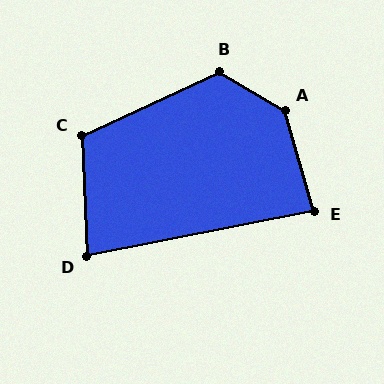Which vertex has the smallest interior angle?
D, at approximately 81 degrees.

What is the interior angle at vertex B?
Approximately 124 degrees (obtuse).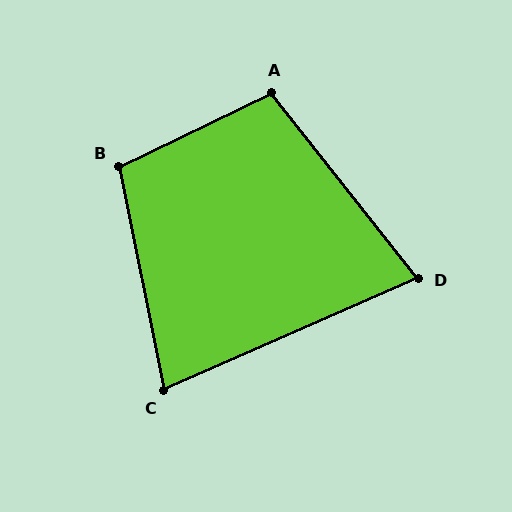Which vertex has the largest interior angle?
B, at approximately 104 degrees.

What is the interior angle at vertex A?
Approximately 103 degrees (obtuse).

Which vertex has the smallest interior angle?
D, at approximately 76 degrees.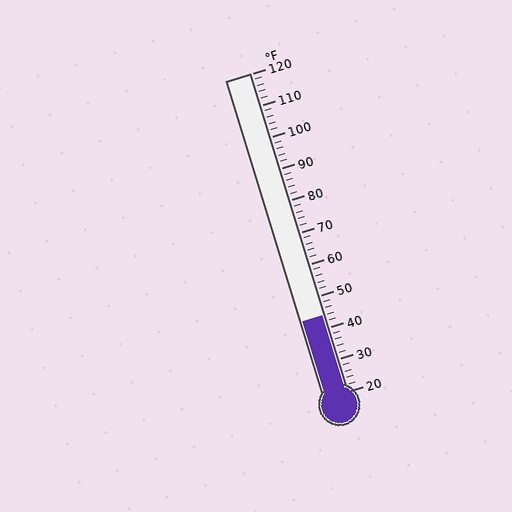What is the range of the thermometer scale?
The thermometer scale ranges from 20°F to 120°F.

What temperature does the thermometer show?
The thermometer shows approximately 44°F.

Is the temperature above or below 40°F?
The temperature is above 40°F.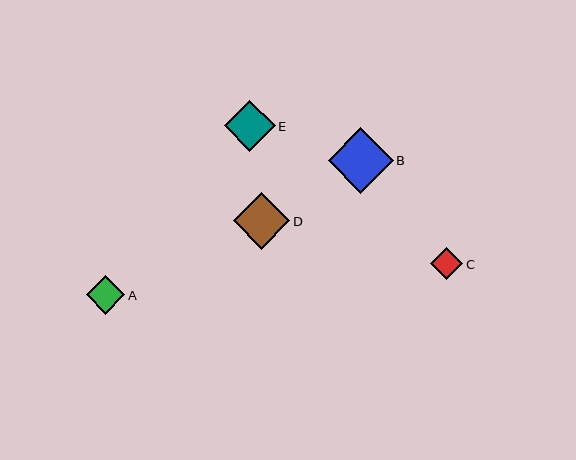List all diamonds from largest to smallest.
From largest to smallest: B, D, E, A, C.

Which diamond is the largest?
Diamond B is the largest with a size of approximately 65 pixels.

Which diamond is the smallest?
Diamond C is the smallest with a size of approximately 32 pixels.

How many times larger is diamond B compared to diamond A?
Diamond B is approximately 1.7 times the size of diamond A.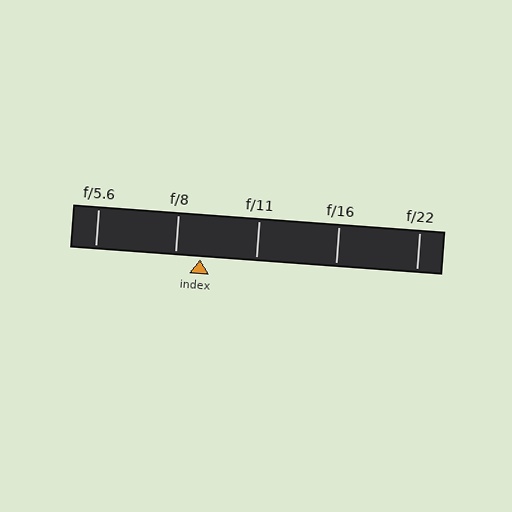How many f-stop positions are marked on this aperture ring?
There are 5 f-stop positions marked.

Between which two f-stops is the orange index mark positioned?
The index mark is between f/8 and f/11.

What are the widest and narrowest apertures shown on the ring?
The widest aperture shown is f/5.6 and the narrowest is f/22.